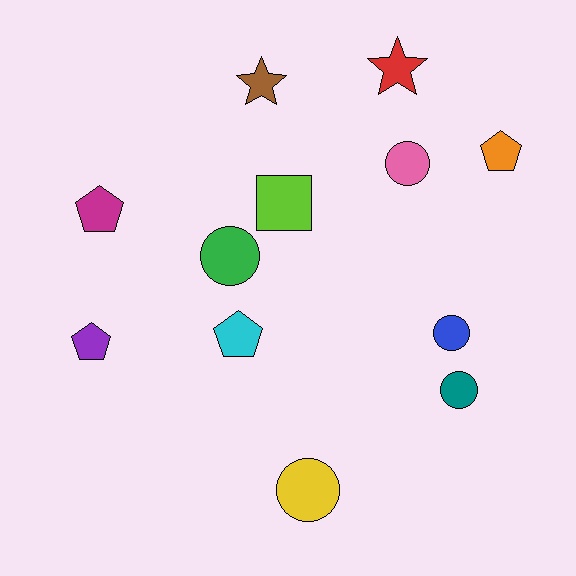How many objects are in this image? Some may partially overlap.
There are 12 objects.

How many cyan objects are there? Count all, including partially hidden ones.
There is 1 cyan object.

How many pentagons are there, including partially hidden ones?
There are 4 pentagons.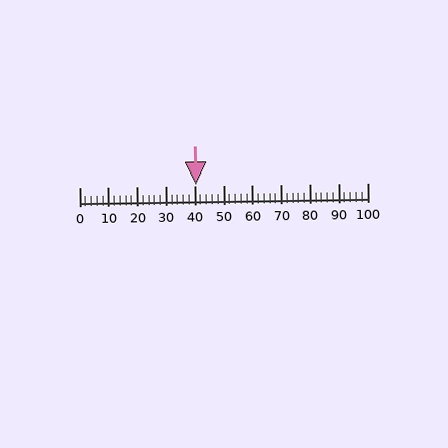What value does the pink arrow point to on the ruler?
The pink arrow points to approximately 40.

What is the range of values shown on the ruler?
The ruler shows values from 0 to 100.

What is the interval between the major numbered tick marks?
The major tick marks are spaced 10 units apart.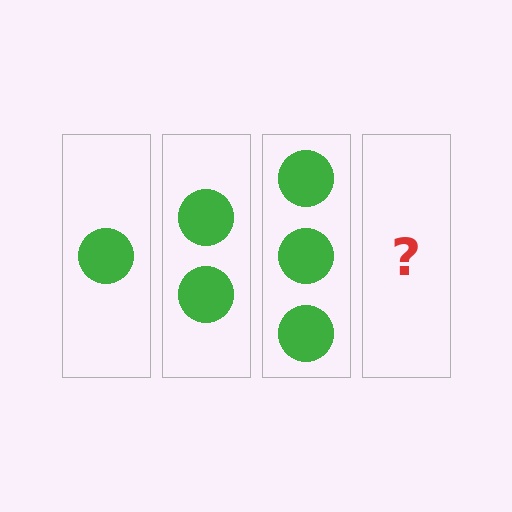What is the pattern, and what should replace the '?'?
The pattern is that each step adds one more circle. The '?' should be 4 circles.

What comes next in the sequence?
The next element should be 4 circles.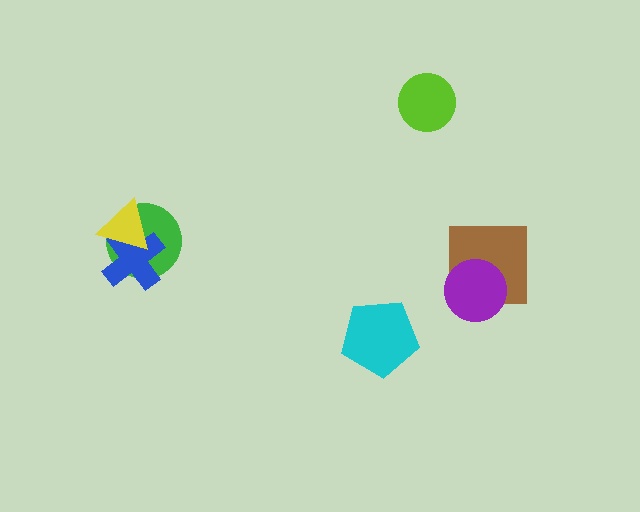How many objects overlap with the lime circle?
0 objects overlap with the lime circle.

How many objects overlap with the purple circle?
1 object overlaps with the purple circle.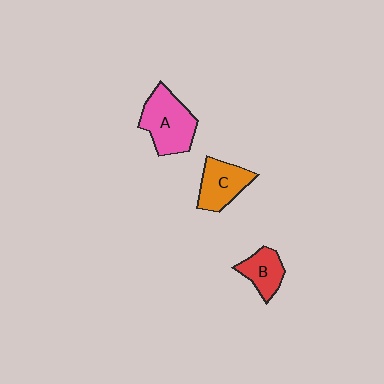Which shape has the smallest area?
Shape B (red).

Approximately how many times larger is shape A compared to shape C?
Approximately 1.4 times.